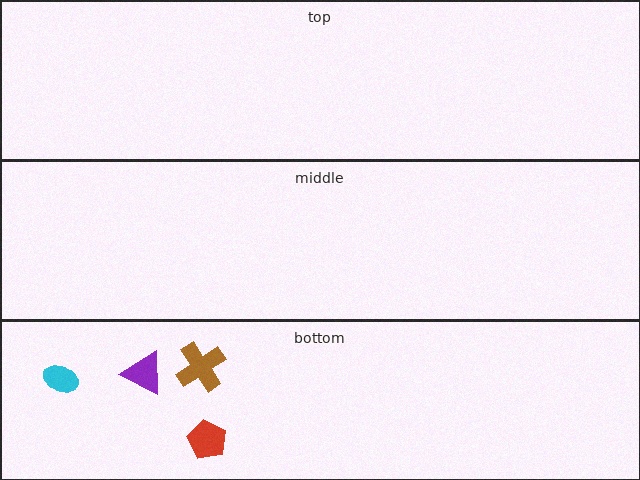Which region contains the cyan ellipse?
The bottom region.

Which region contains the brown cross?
The bottom region.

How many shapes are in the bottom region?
4.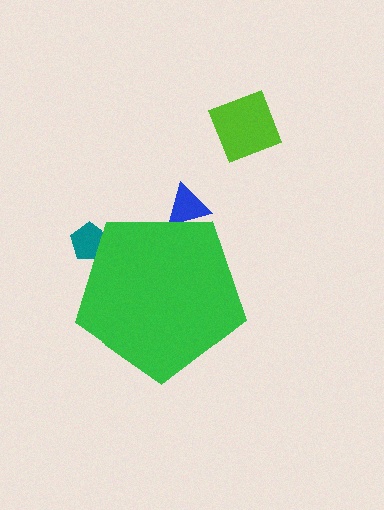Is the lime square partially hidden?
No, the lime square is fully visible.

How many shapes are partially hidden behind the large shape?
2 shapes are partially hidden.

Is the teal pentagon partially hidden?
Yes, the teal pentagon is partially hidden behind the green pentagon.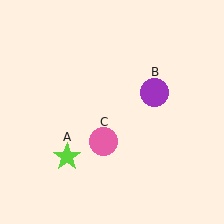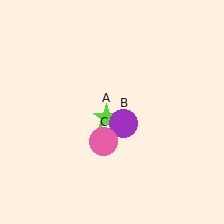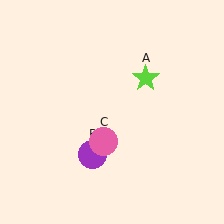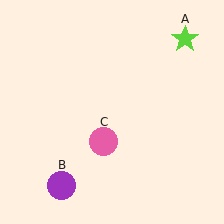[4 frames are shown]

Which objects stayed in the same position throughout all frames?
Pink circle (object C) remained stationary.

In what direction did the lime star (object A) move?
The lime star (object A) moved up and to the right.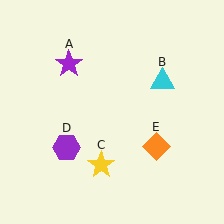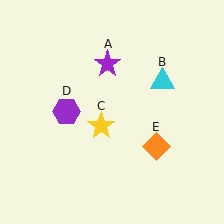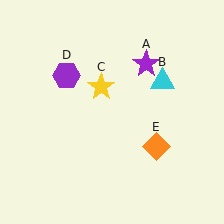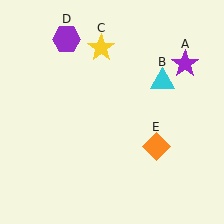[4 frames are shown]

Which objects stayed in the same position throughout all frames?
Cyan triangle (object B) and orange diamond (object E) remained stationary.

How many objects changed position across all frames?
3 objects changed position: purple star (object A), yellow star (object C), purple hexagon (object D).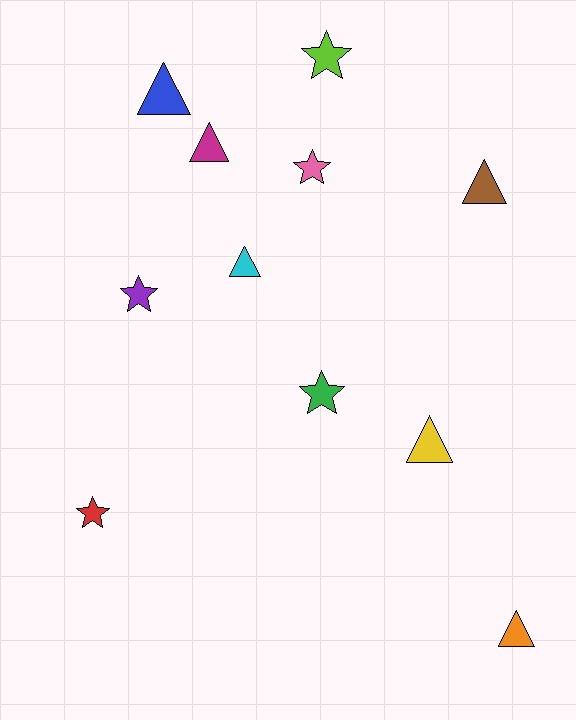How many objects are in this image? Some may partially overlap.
There are 11 objects.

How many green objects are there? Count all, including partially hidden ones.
There is 1 green object.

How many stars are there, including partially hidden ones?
There are 5 stars.